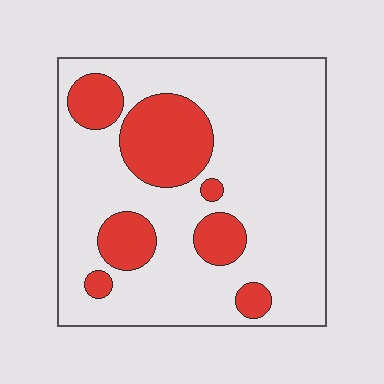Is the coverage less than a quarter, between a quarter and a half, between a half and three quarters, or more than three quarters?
Less than a quarter.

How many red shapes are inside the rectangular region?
7.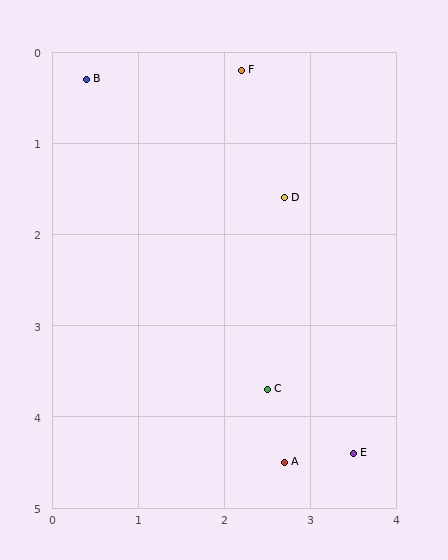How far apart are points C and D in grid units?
Points C and D are about 2.1 grid units apart.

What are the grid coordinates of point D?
Point D is at approximately (2.7, 1.6).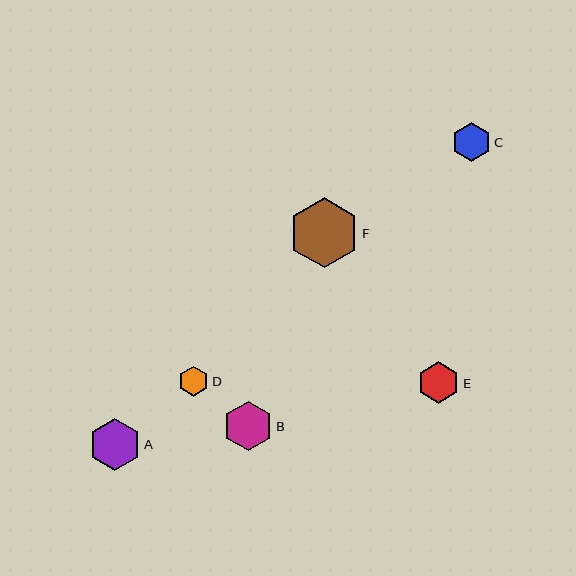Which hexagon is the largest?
Hexagon F is the largest with a size of approximately 70 pixels.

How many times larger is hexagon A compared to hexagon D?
Hexagon A is approximately 1.7 times the size of hexagon D.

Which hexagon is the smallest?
Hexagon D is the smallest with a size of approximately 30 pixels.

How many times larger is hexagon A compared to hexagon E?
Hexagon A is approximately 1.2 times the size of hexagon E.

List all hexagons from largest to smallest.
From largest to smallest: F, A, B, E, C, D.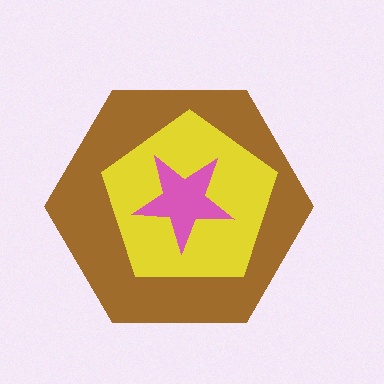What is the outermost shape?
The brown hexagon.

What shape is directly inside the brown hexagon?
The yellow pentagon.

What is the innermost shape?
The pink star.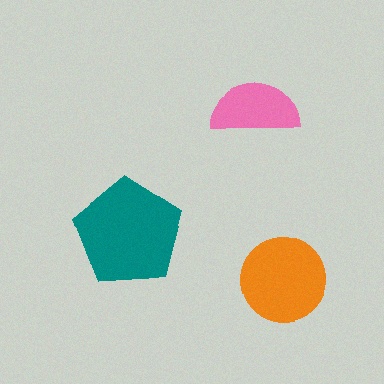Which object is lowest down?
The orange circle is bottommost.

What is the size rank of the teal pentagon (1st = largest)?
1st.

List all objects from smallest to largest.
The pink semicircle, the orange circle, the teal pentagon.